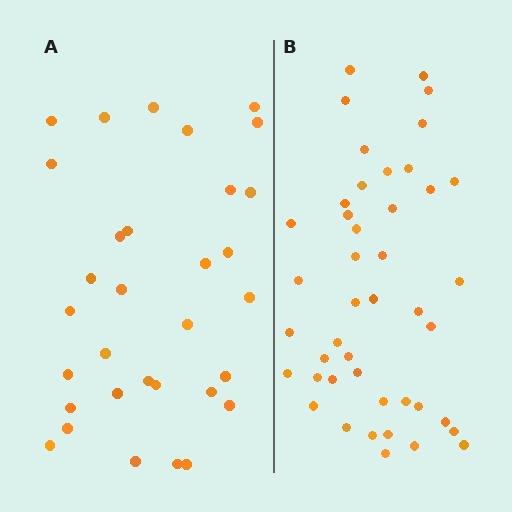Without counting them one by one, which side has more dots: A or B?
Region B (the right region) has more dots.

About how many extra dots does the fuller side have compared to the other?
Region B has roughly 12 or so more dots than region A.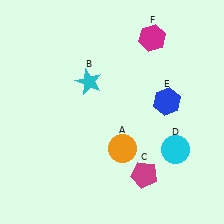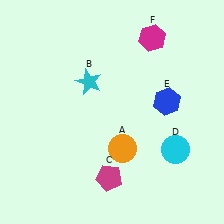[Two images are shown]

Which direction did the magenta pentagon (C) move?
The magenta pentagon (C) moved left.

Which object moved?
The magenta pentagon (C) moved left.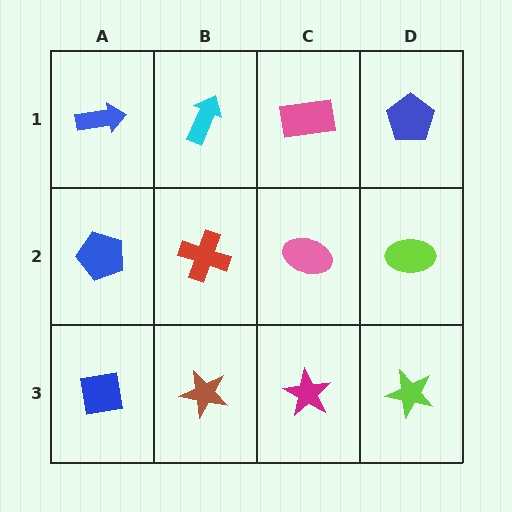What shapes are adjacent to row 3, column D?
A lime ellipse (row 2, column D), a magenta star (row 3, column C).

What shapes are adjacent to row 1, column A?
A blue pentagon (row 2, column A), a cyan arrow (row 1, column B).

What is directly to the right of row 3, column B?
A magenta star.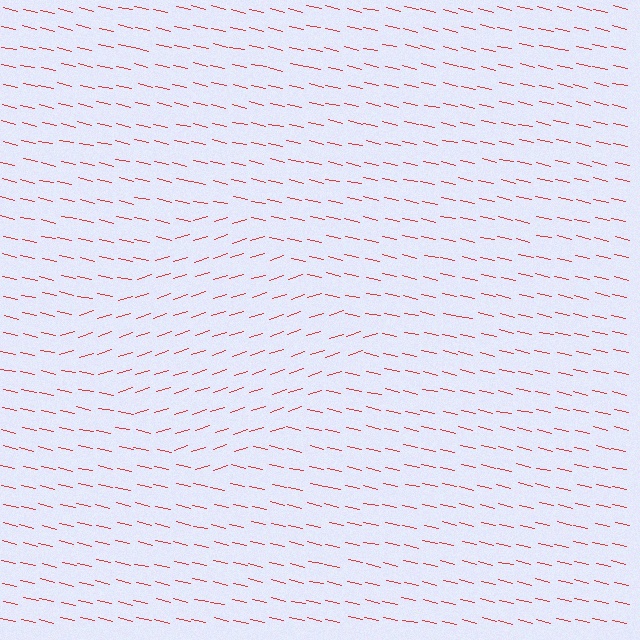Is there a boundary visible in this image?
Yes, there is a texture boundary formed by a change in line orientation.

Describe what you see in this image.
The image is filled with small red line segments. A diamond region in the image has lines oriented differently from the surrounding lines, creating a visible texture boundary.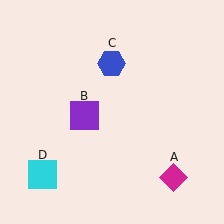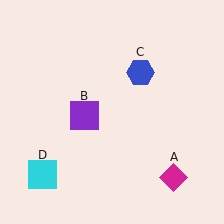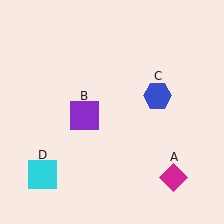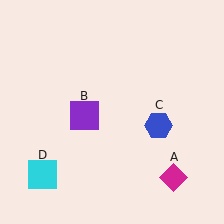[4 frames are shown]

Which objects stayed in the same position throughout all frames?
Magenta diamond (object A) and purple square (object B) and cyan square (object D) remained stationary.